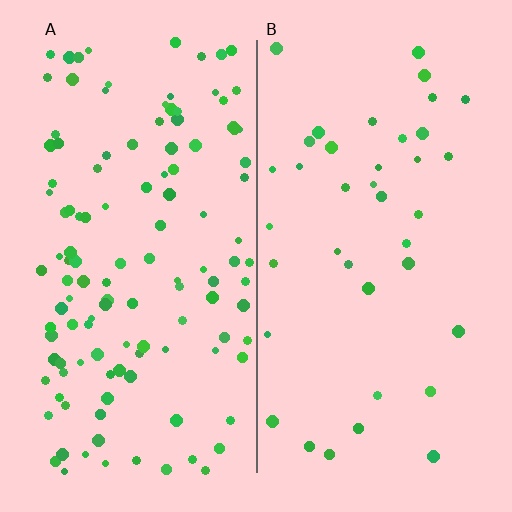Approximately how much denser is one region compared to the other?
Approximately 3.1× — region A over region B.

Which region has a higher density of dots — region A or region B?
A (the left).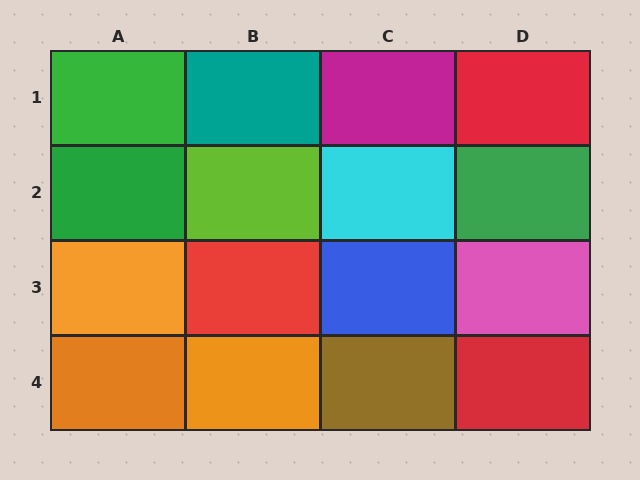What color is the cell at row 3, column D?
Pink.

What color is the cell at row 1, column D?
Red.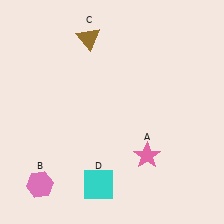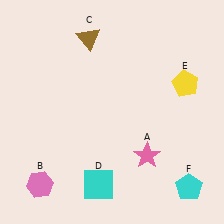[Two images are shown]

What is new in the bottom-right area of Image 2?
A cyan pentagon (F) was added in the bottom-right area of Image 2.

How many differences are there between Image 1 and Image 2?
There are 2 differences between the two images.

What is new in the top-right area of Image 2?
A yellow pentagon (E) was added in the top-right area of Image 2.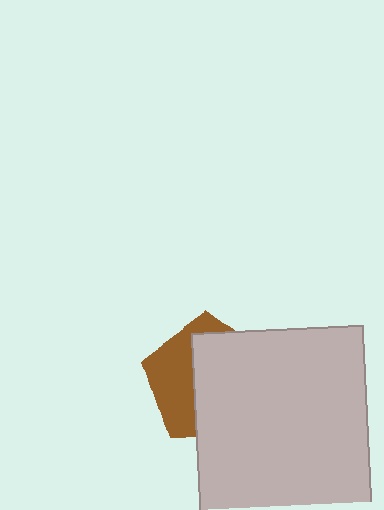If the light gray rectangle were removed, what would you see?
You would see the complete brown pentagon.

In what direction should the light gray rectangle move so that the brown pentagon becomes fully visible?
The light gray rectangle should move right. That is the shortest direction to clear the overlap and leave the brown pentagon fully visible.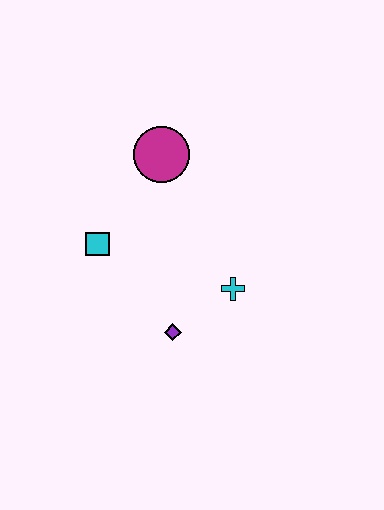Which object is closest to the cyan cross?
The purple diamond is closest to the cyan cross.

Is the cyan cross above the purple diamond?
Yes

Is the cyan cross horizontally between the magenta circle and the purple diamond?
No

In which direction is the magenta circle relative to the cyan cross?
The magenta circle is above the cyan cross.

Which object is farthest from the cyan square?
The cyan cross is farthest from the cyan square.